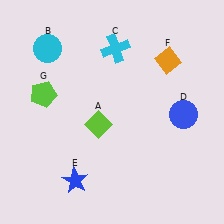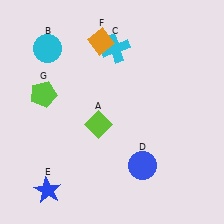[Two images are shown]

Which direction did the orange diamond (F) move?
The orange diamond (F) moved left.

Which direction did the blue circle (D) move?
The blue circle (D) moved down.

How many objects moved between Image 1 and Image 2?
3 objects moved between the two images.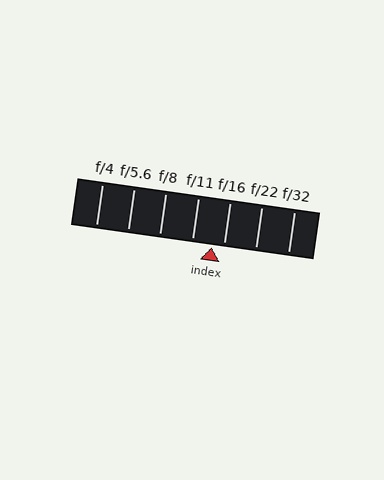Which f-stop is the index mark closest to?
The index mark is closest to f/16.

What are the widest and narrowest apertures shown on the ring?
The widest aperture shown is f/4 and the narrowest is f/32.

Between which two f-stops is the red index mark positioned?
The index mark is between f/11 and f/16.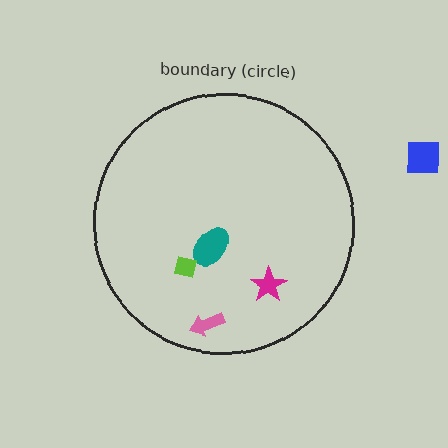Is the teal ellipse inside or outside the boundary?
Inside.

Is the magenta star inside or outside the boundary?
Inside.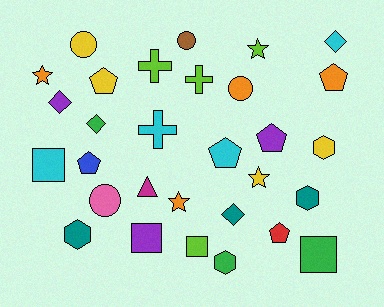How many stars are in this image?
There are 4 stars.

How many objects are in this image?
There are 30 objects.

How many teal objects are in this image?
There are 3 teal objects.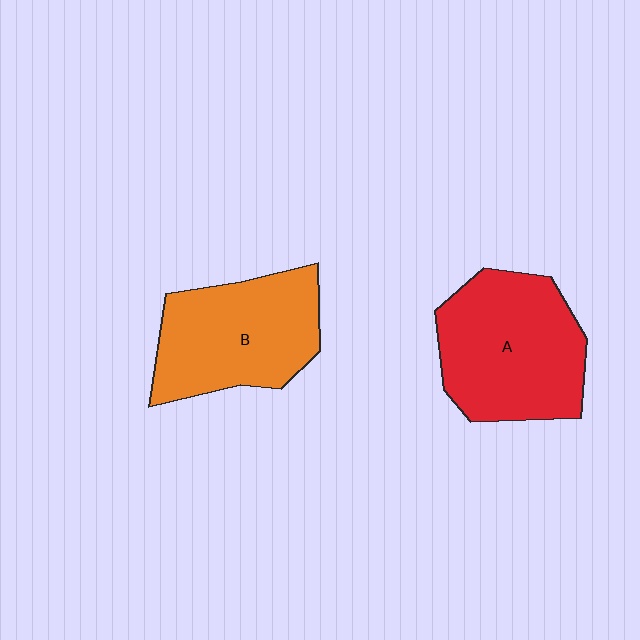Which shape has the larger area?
Shape A (red).